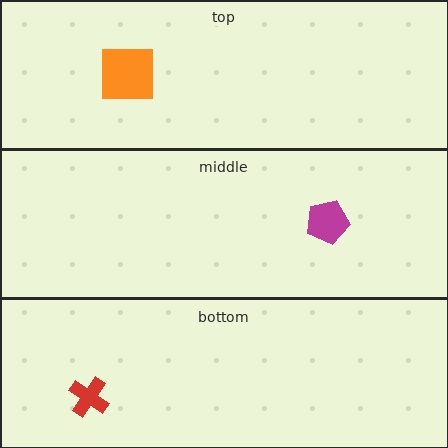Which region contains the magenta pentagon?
The middle region.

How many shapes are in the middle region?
1.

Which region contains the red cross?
The bottom region.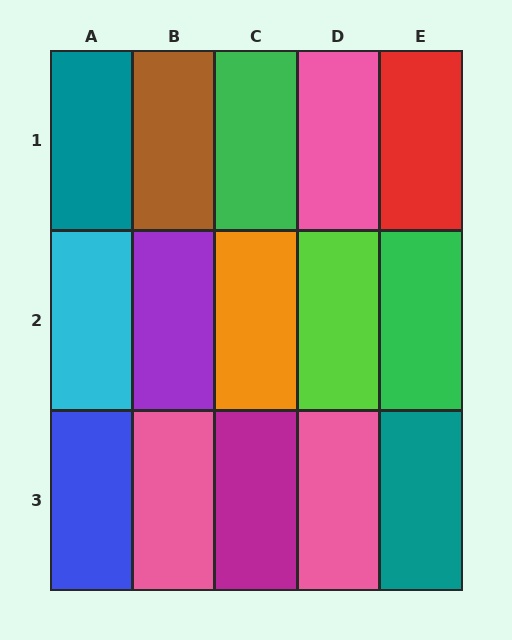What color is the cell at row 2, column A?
Cyan.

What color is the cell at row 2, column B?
Purple.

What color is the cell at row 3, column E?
Teal.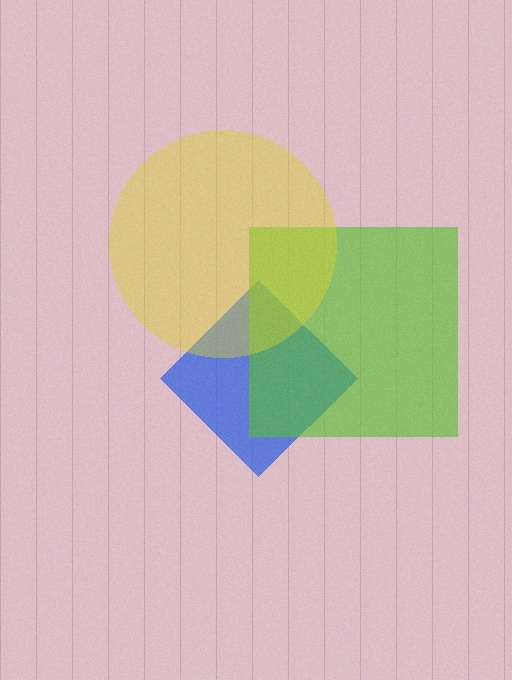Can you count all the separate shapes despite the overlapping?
Yes, there are 3 separate shapes.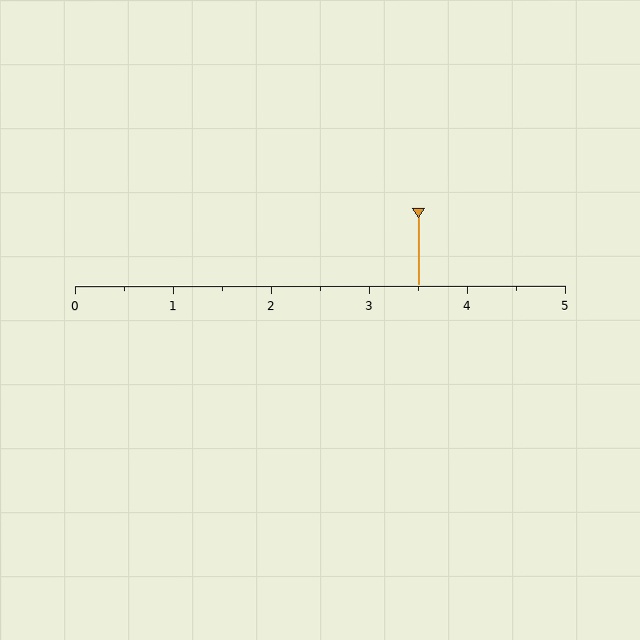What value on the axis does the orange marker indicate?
The marker indicates approximately 3.5.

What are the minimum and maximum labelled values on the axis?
The axis runs from 0 to 5.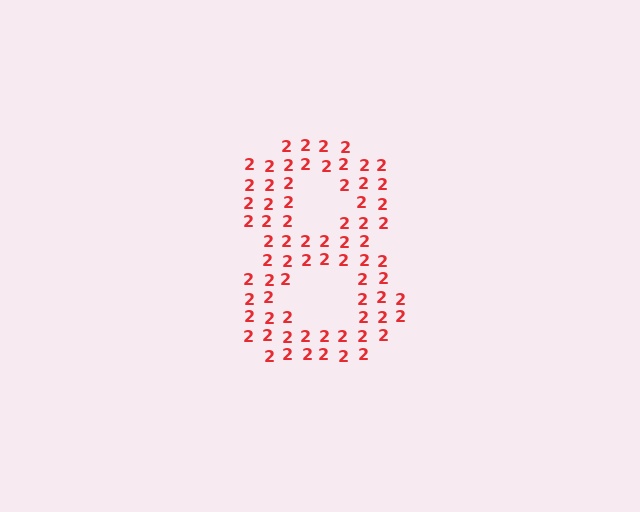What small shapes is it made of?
It is made of small digit 2's.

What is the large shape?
The large shape is the digit 8.